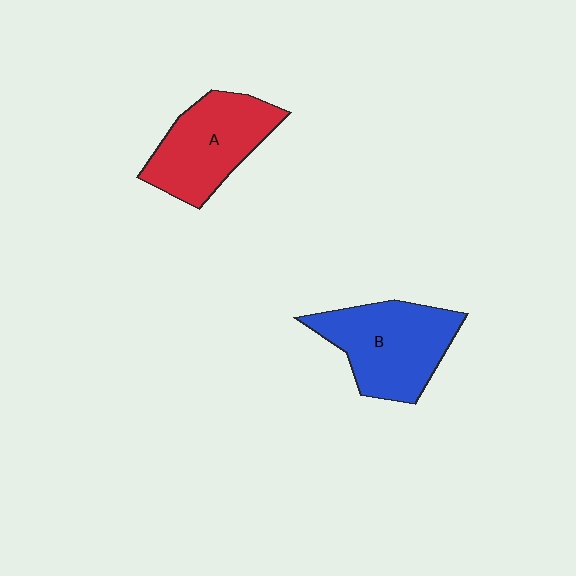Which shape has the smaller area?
Shape A (red).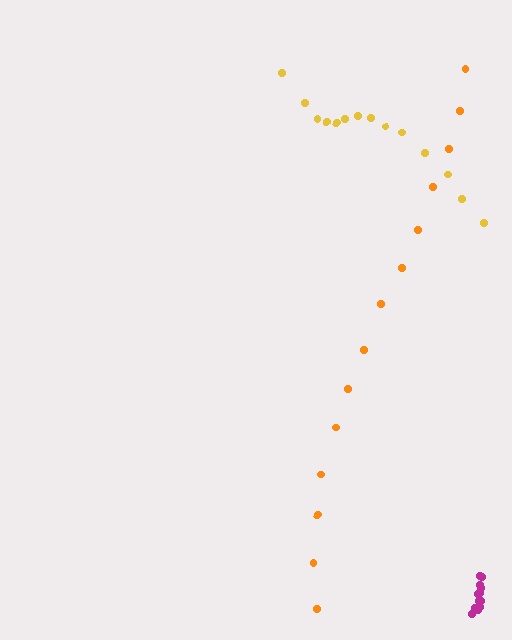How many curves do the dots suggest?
There are 3 distinct paths.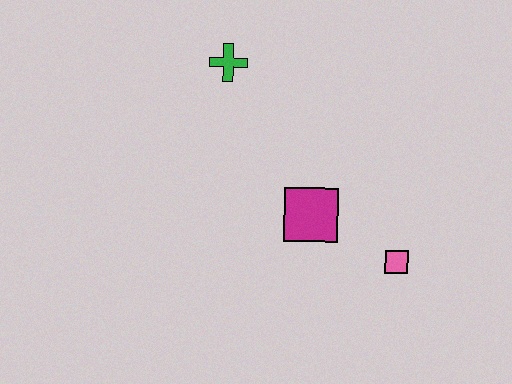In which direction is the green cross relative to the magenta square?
The green cross is above the magenta square.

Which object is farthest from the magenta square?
The green cross is farthest from the magenta square.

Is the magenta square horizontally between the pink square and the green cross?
Yes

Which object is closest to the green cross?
The magenta square is closest to the green cross.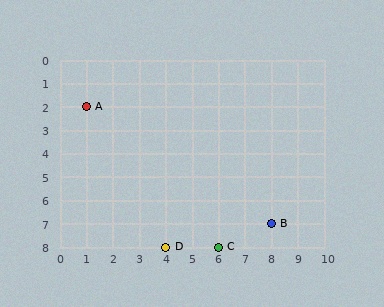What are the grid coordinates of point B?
Point B is at grid coordinates (8, 7).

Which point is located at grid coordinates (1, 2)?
Point A is at (1, 2).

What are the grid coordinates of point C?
Point C is at grid coordinates (6, 8).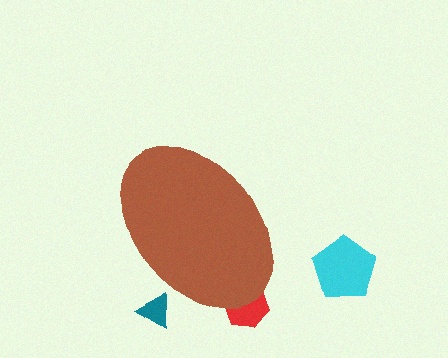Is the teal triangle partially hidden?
Yes, the teal triangle is partially hidden behind the brown ellipse.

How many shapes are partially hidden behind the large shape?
2 shapes are partially hidden.